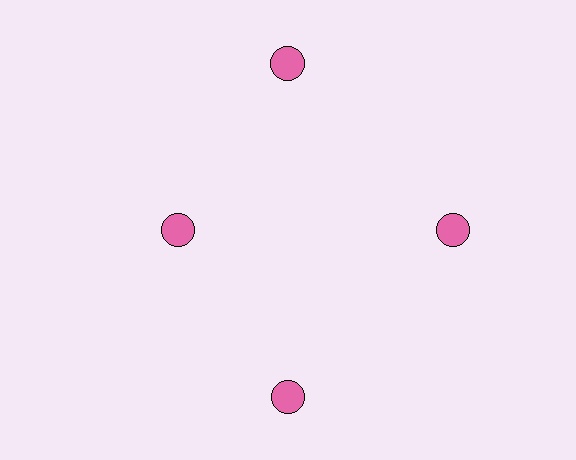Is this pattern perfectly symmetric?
No. The 4 pink circles are arranged in a ring, but one element near the 9 o'clock position is pulled inward toward the center, breaking the 4-fold rotational symmetry.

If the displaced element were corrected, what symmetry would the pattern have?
It would have 4-fold rotational symmetry — the pattern would map onto itself every 90 degrees.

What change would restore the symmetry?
The symmetry would be restored by moving it outward, back onto the ring so that all 4 circles sit at equal angles and equal distance from the center.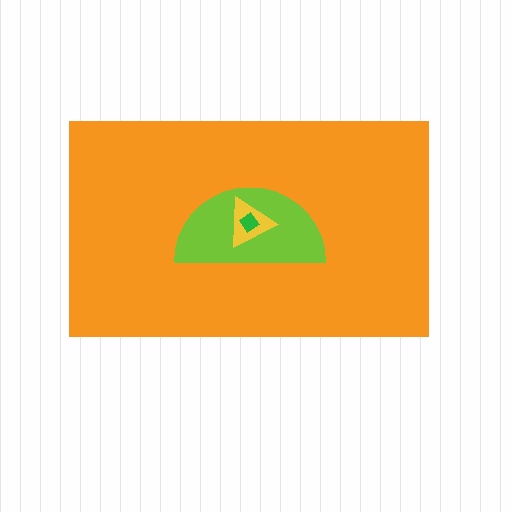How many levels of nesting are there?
4.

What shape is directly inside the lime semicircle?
The yellow triangle.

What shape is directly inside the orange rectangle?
The lime semicircle.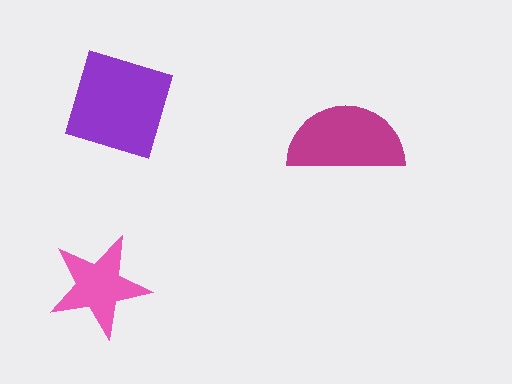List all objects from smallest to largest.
The pink star, the magenta semicircle, the purple square.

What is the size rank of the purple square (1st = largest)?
1st.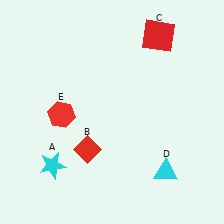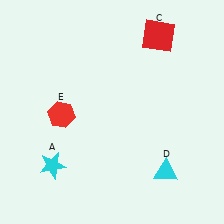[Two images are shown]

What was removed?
The red diamond (B) was removed in Image 2.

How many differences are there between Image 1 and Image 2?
There is 1 difference between the two images.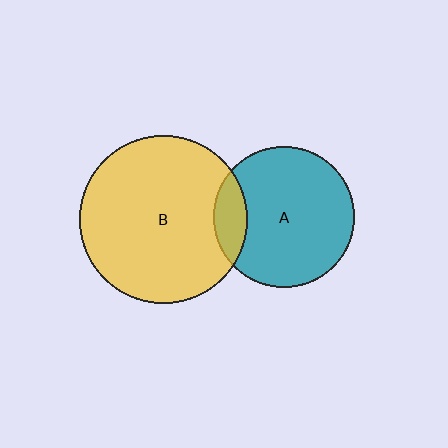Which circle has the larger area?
Circle B (yellow).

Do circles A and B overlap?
Yes.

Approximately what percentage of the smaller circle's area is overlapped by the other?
Approximately 15%.